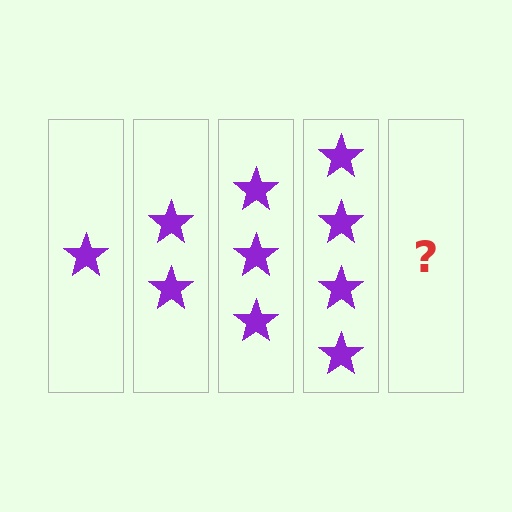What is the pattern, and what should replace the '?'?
The pattern is that each step adds one more star. The '?' should be 5 stars.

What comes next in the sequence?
The next element should be 5 stars.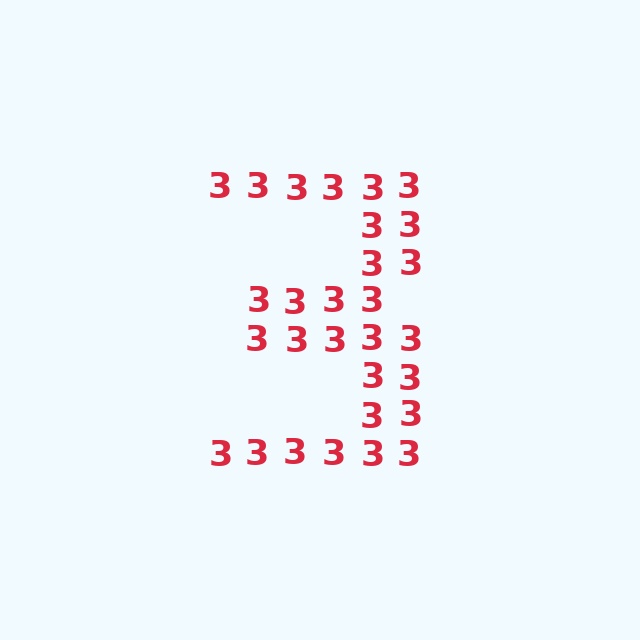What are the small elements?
The small elements are digit 3's.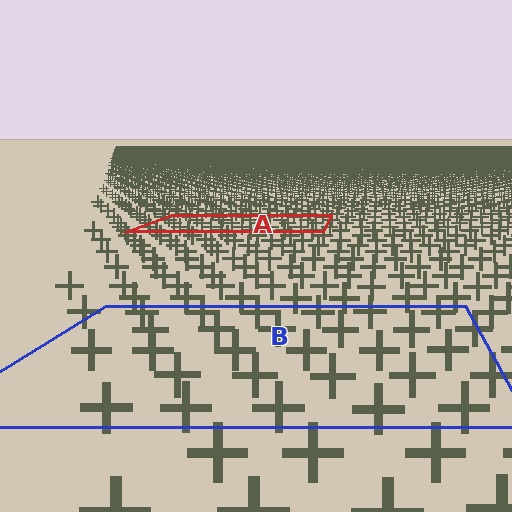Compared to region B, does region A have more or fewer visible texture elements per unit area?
Region A has more texture elements per unit area — they are packed more densely because it is farther away.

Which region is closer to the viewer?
Region B is closer. The texture elements there are larger and more spread out.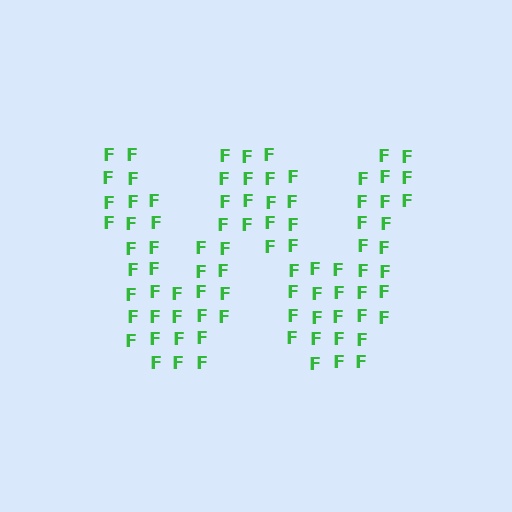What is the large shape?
The large shape is the letter W.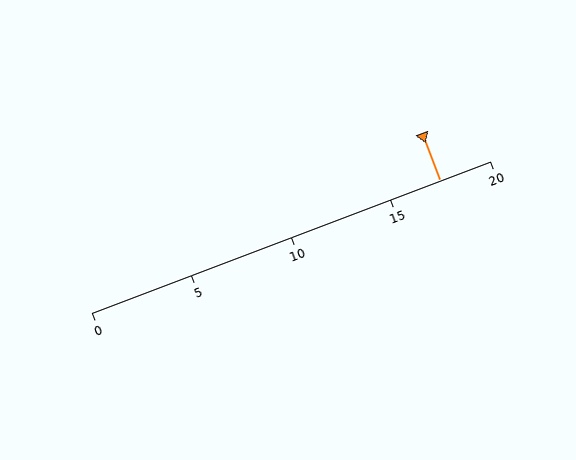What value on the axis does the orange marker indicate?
The marker indicates approximately 17.5.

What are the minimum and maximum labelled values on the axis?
The axis runs from 0 to 20.